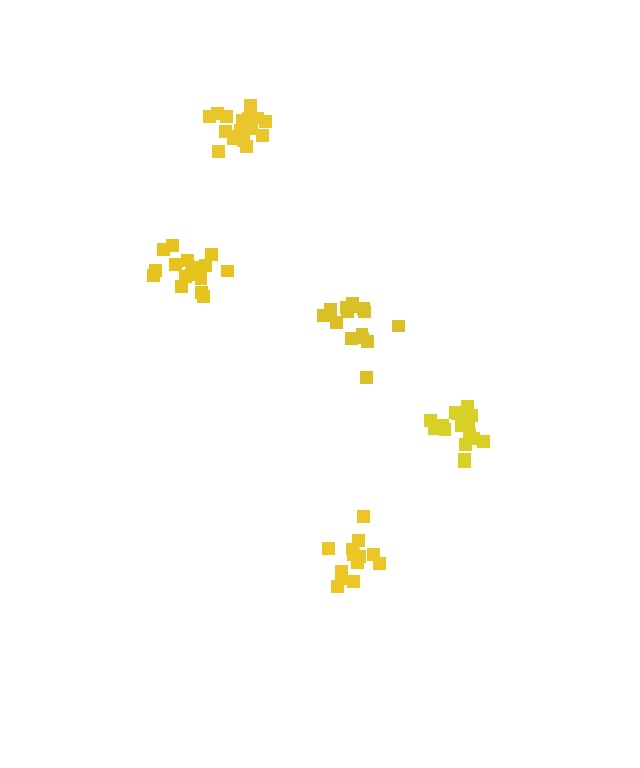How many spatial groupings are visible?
There are 5 spatial groupings.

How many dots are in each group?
Group 1: 17 dots, Group 2: 18 dots, Group 3: 18 dots, Group 4: 15 dots, Group 5: 13 dots (81 total).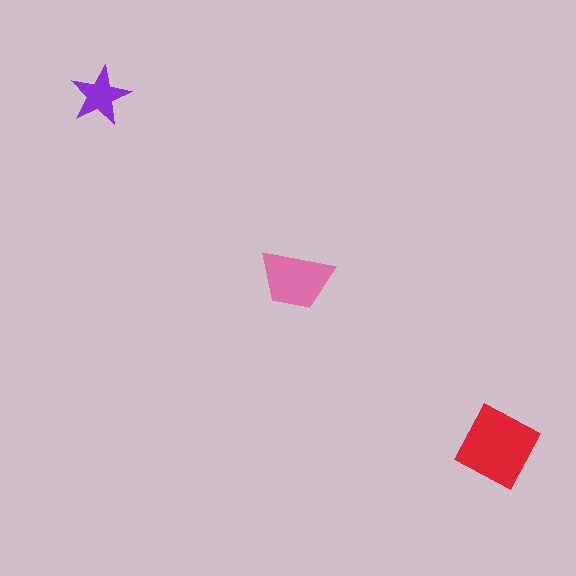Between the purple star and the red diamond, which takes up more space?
The red diamond.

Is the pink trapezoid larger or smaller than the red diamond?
Smaller.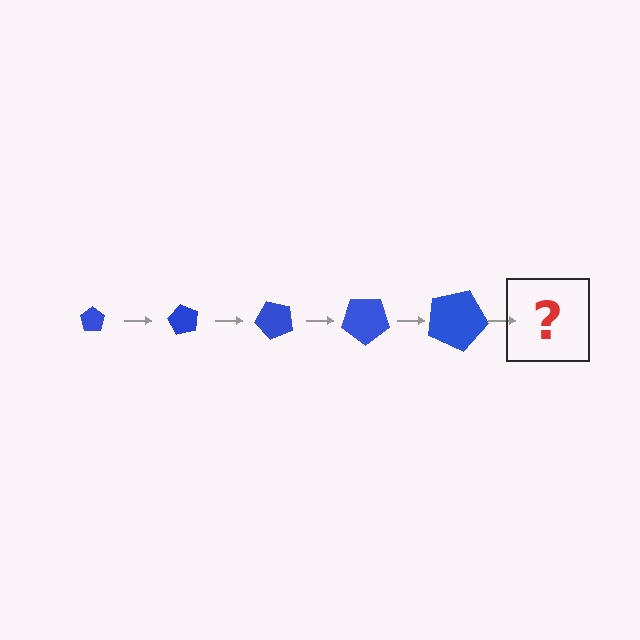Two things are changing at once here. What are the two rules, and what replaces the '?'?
The two rules are that the pentagon grows larger each step and it rotates 60 degrees each step. The '?' should be a pentagon, larger than the previous one and rotated 300 degrees from the start.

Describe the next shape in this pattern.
It should be a pentagon, larger than the previous one and rotated 300 degrees from the start.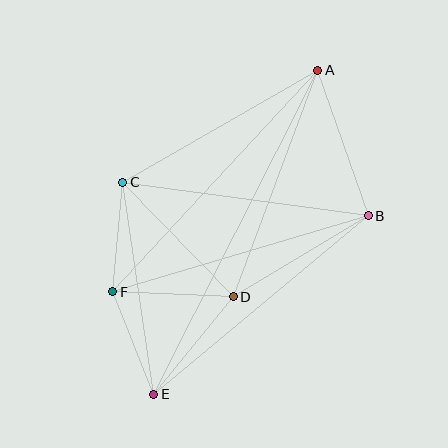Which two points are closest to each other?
Points C and F are closest to each other.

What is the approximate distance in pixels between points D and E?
The distance between D and E is approximately 126 pixels.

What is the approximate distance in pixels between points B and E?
The distance between B and E is approximately 279 pixels.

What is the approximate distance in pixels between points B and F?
The distance between B and F is approximately 267 pixels.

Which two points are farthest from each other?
Points A and E are farthest from each other.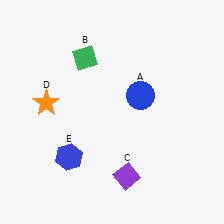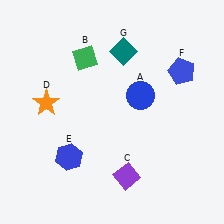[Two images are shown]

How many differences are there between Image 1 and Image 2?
There are 2 differences between the two images.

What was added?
A blue pentagon (F), a teal diamond (G) were added in Image 2.